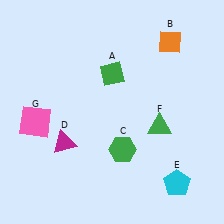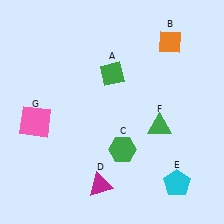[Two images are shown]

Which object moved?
The magenta triangle (D) moved down.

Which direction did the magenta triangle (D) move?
The magenta triangle (D) moved down.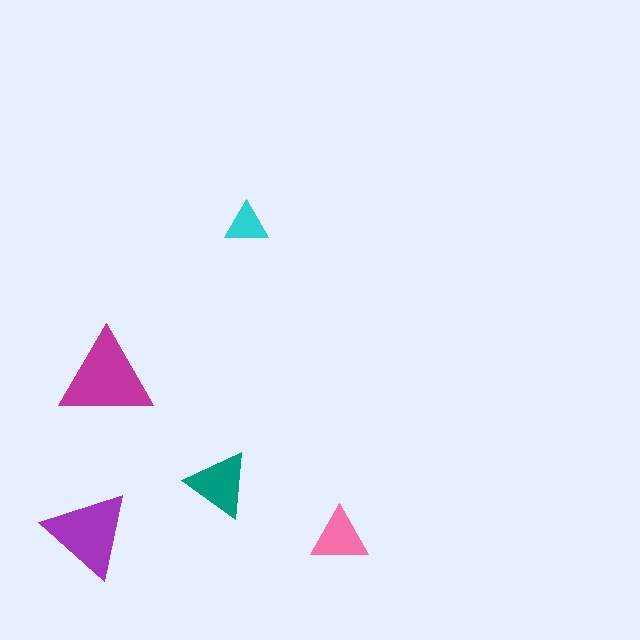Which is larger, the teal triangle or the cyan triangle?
The teal one.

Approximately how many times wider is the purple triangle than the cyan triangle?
About 2 times wider.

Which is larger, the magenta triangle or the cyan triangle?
The magenta one.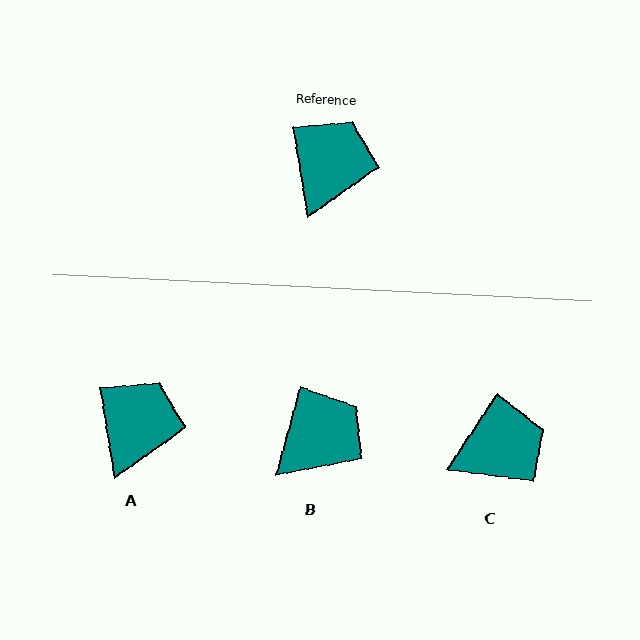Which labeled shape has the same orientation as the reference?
A.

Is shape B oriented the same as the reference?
No, it is off by about 24 degrees.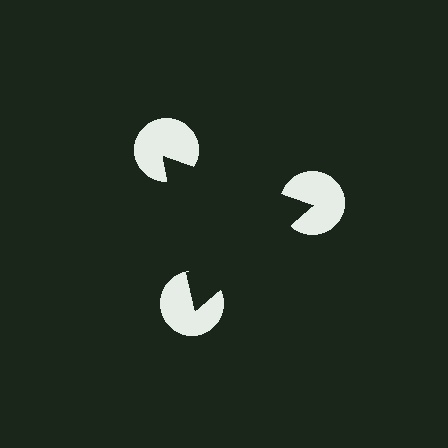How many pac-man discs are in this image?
There are 3 — one at each vertex of the illusory triangle.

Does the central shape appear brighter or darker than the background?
It typically appears slightly darker than the background, even though no actual brightness change is drawn.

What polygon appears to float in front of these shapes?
An illusory triangle — its edges are inferred from the aligned wedge cuts in the pac-man discs, not physically drawn.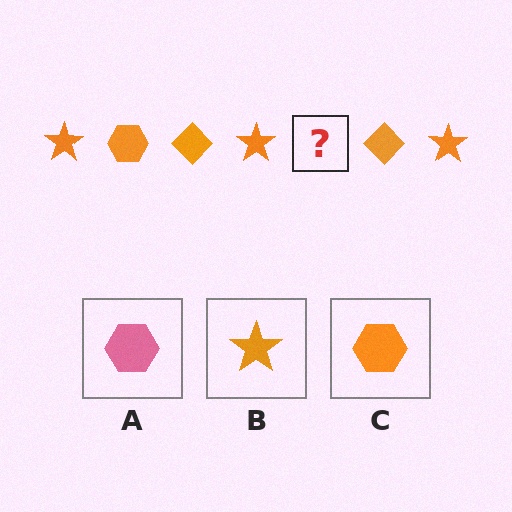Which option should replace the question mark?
Option C.